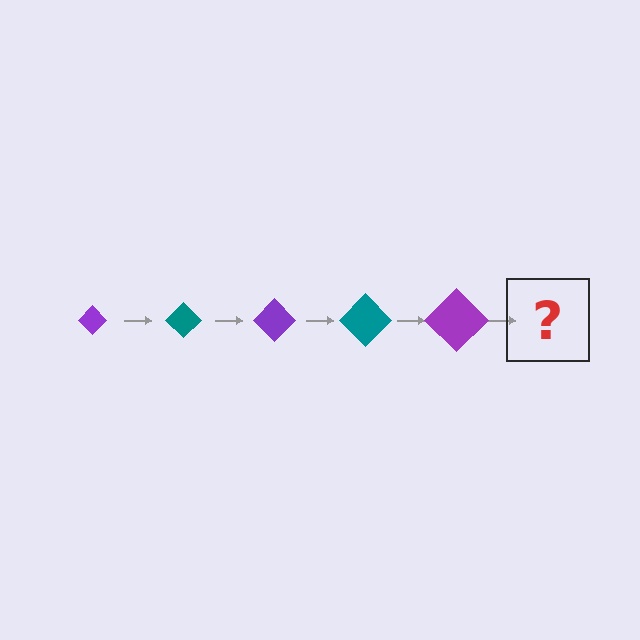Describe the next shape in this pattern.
It should be a teal diamond, larger than the previous one.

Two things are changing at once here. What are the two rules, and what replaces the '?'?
The two rules are that the diamond grows larger each step and the color cycles through purple and teal. The '?' should be a teal diamond, larger than the previous one.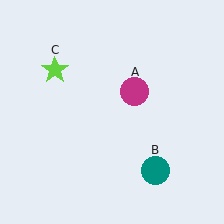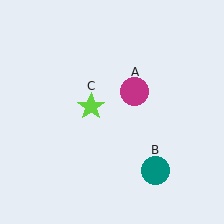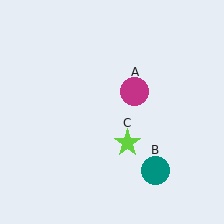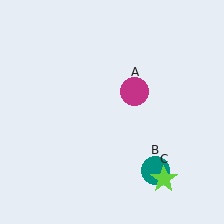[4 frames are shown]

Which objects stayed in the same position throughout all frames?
Magenta circle (object A) and teal circle (object B) remained stationary.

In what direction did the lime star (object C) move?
The lime star (object C) moved down and to the right.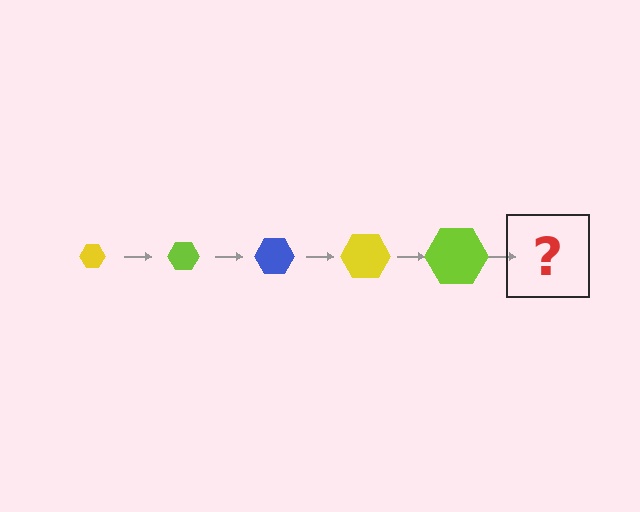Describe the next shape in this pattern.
It should be a blue hexagon, larger than the previous one.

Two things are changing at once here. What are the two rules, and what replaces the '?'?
The two rules are that the hexagon grows larger each step and the color cycles through yellow, lime, and blue. The '?' should be a blue hexagon, larger than the previous one.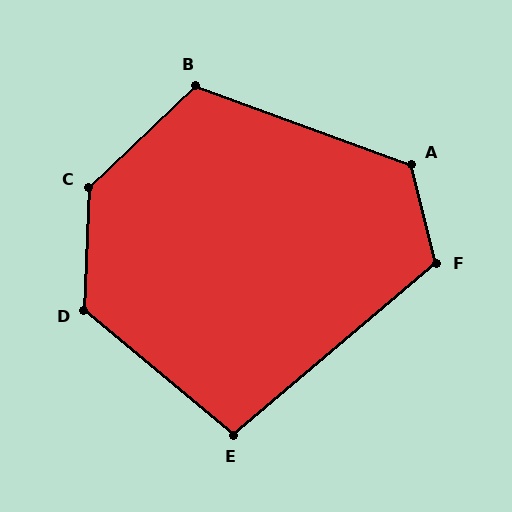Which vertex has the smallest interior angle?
E, at approximately 100 degrees.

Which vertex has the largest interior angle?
C, at approximately 136 degrees.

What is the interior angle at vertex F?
Approximately 116 degrees (obtuse).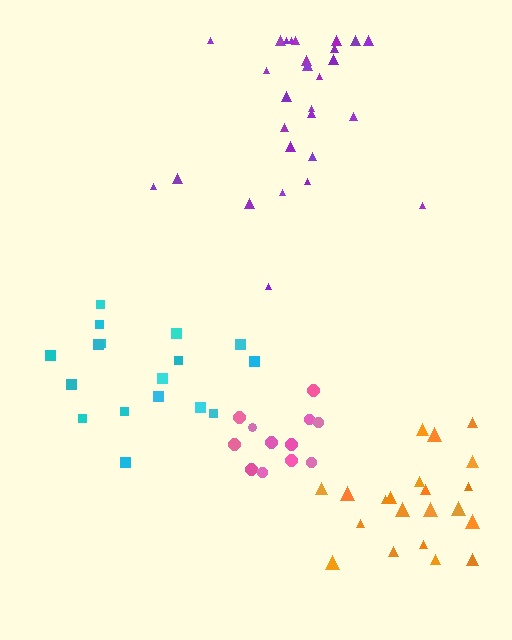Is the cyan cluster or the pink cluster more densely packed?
Pink.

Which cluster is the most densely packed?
Pink.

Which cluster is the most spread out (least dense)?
Cyan.